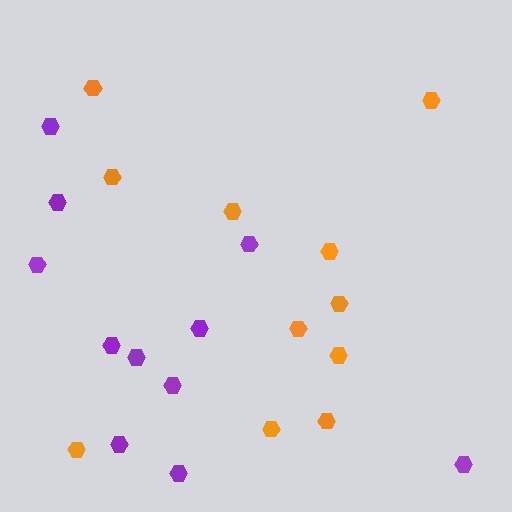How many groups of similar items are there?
There are 2 groups: one group of purple hexagons (11) and one group of orange hexagons (11).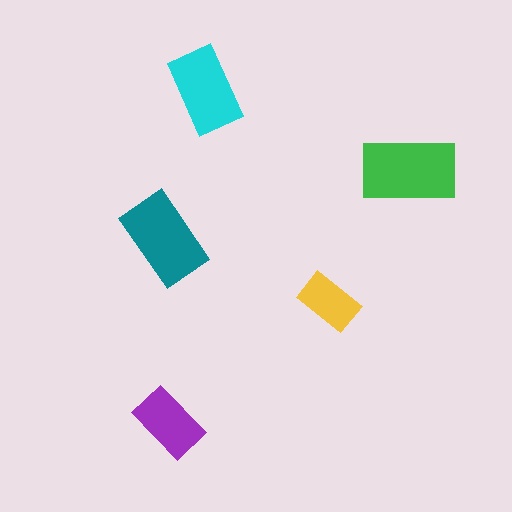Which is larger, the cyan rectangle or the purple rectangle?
The cyan one.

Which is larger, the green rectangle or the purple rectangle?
The green one.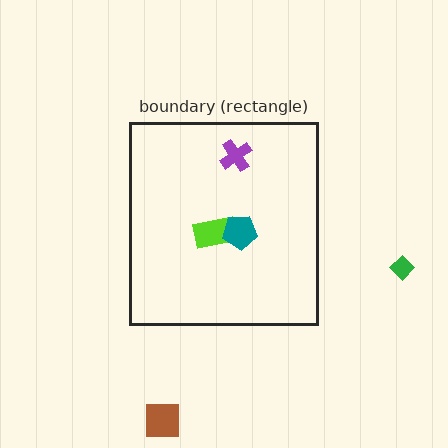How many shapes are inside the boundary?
3 inside, 2 outside.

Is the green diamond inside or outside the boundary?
Outside.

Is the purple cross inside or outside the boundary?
Inside.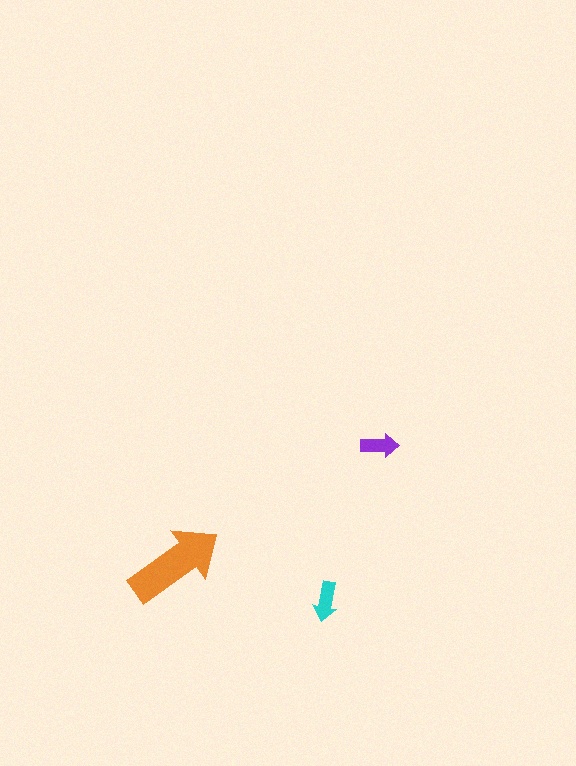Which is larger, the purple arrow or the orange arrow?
The orange one.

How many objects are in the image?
There are 3 objects in the image.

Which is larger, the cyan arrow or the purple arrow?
The cyan one.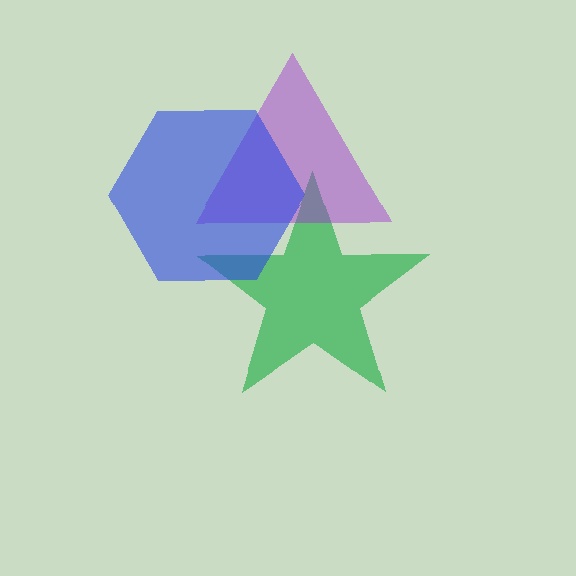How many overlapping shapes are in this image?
There are 3 overlapping shapes in the image.